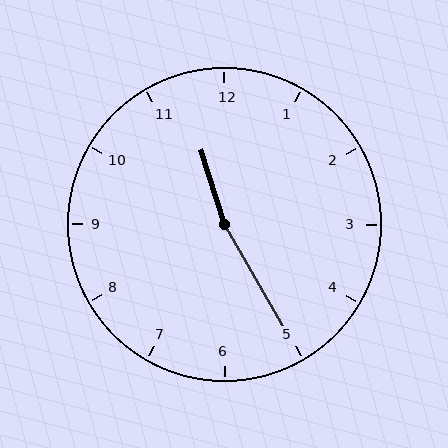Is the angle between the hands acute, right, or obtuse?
It is obtuse.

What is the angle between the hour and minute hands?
Approximately 168 degrees.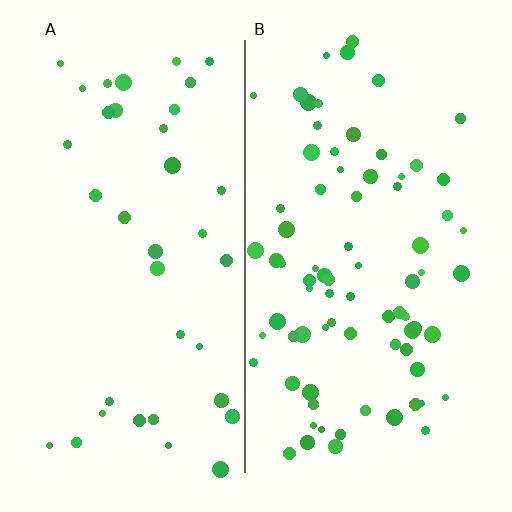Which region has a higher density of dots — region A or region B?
B (the right).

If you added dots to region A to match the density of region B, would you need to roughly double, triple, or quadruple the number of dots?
Approximately double.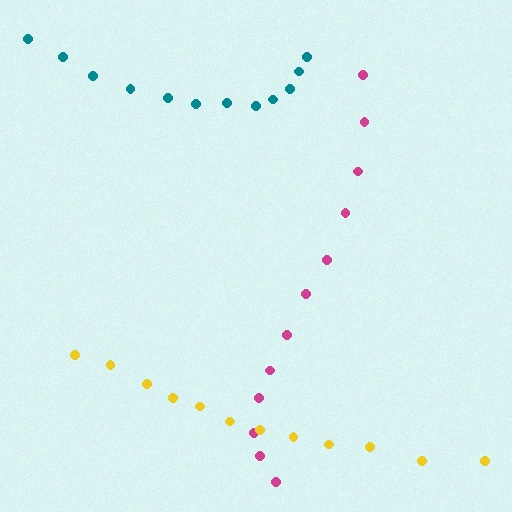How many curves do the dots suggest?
There are 3 distinct paths.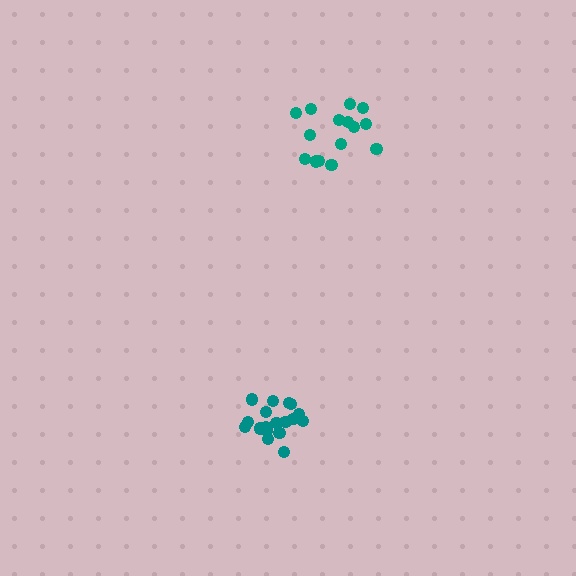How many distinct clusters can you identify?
There are 2 distinct clusters.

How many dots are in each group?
Group 1: 15 dots, Group 2: 18 dots (33 total).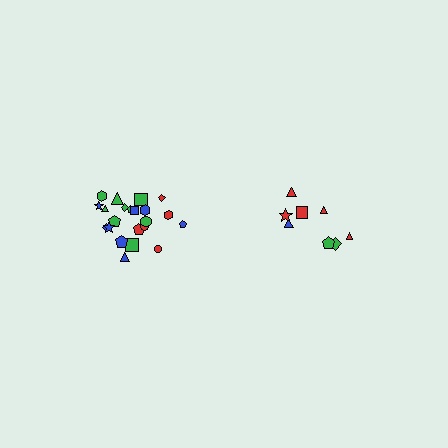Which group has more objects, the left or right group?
The left group.